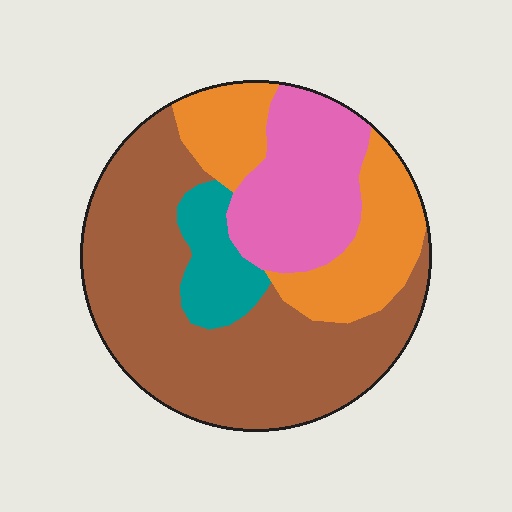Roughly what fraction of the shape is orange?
Orange covers about 20% of the shape.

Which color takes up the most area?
Brown, at roughly 50%.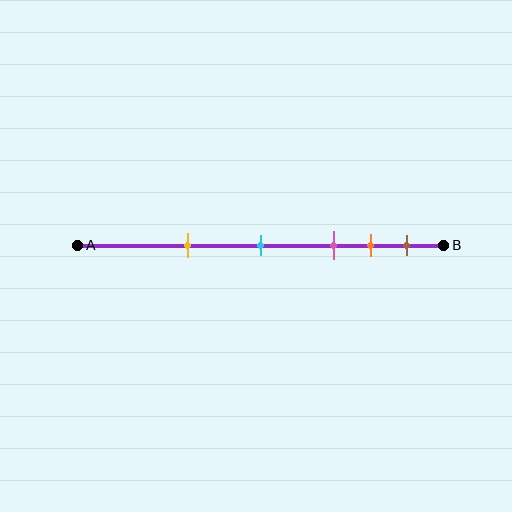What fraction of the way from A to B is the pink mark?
The pink mark is approximately 70% (0.7) of the way from A to B.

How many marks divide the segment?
There are 5 marks dividing the segment.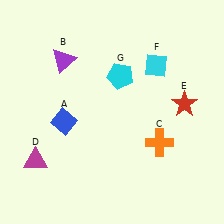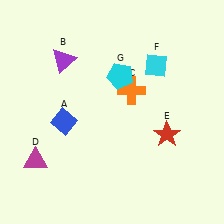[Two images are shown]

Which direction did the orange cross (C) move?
The orange cross (C) moved up.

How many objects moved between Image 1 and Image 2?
2 objects moved between the two images.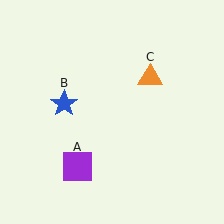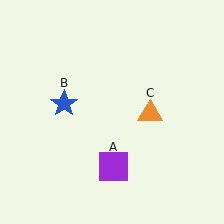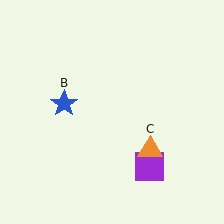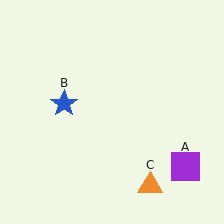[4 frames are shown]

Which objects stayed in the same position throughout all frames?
Blue star (object B) remained stationary.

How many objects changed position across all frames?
2 objects changed position: purple square (object A), orange triangle (object C).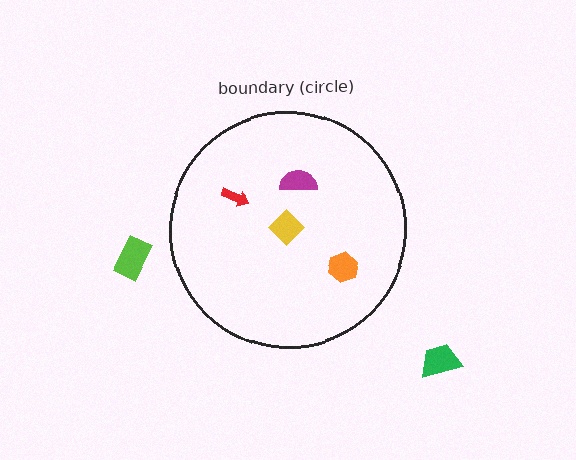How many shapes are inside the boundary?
4 inside, 2 outside.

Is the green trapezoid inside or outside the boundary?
Outside.